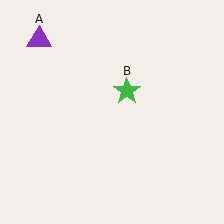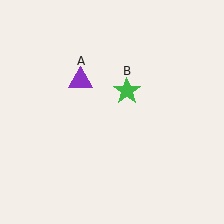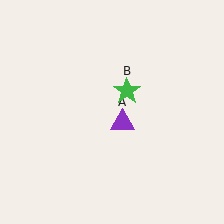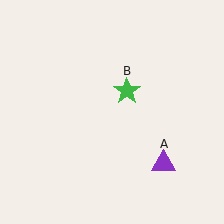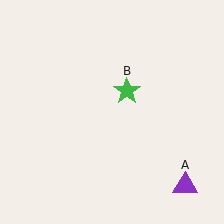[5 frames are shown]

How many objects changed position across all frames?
1 object changed position: purple triangle (object A).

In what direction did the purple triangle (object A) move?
The purple triangle (object A) moved down and to the right.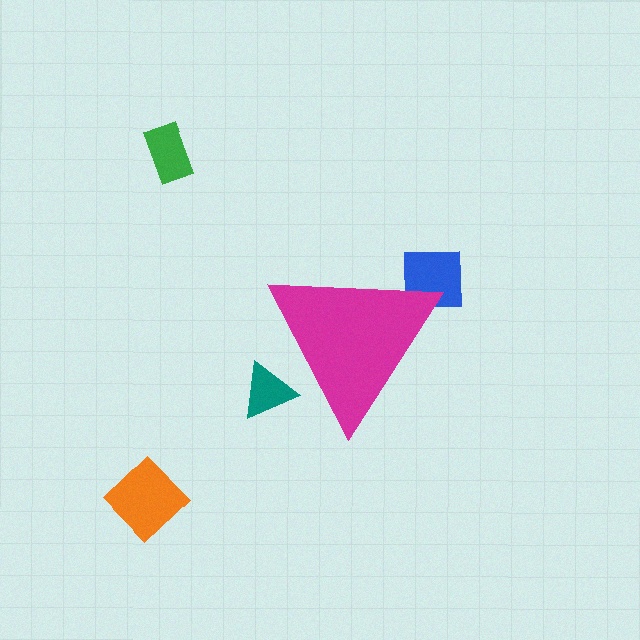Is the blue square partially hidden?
Yes, the blue square is partially hidden behind the magenta triangle.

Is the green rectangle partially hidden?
No, the green rectangle is fully visible.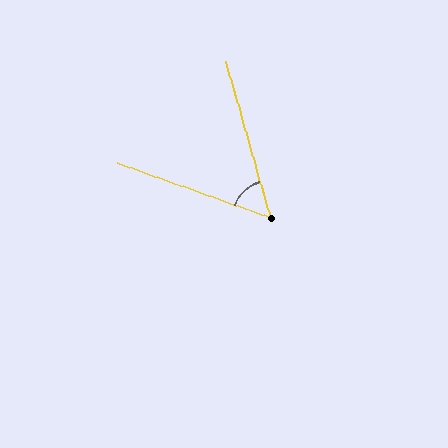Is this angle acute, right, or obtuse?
It is acute.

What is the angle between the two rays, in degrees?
Approximately 54 degrees.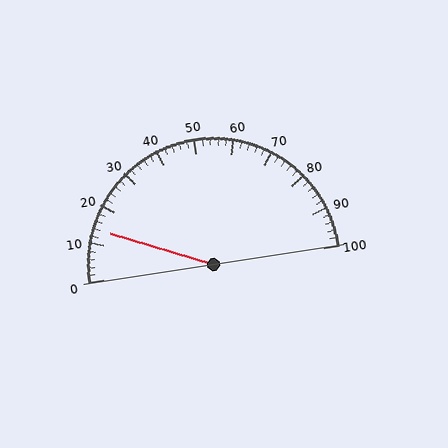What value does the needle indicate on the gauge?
The needle indicates approximately 14.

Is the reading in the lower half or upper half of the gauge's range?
The reading is in the lower half of the range (0 to 100).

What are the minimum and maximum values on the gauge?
The gauge ranges from 0 to 100.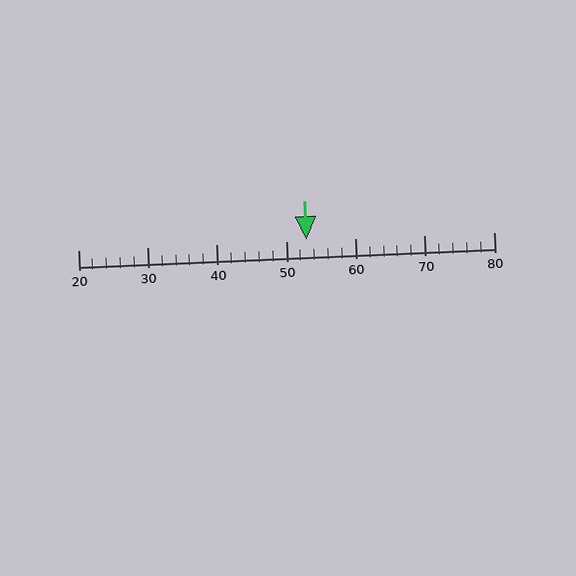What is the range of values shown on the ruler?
The ruler shows values from 20 to 80.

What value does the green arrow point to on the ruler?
The green arrow points to approximately 53.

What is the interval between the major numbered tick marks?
The major tick marks are spaced 10 units apart.